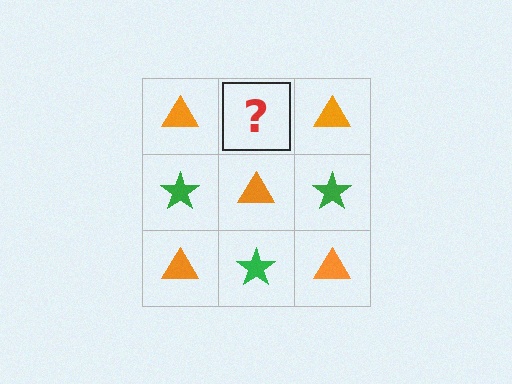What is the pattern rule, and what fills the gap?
The rule is that it alternates orange triangle and green star in a checkerboard pattern. The gap should be filled with a green star.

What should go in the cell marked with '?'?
The missing cell should contain a green star.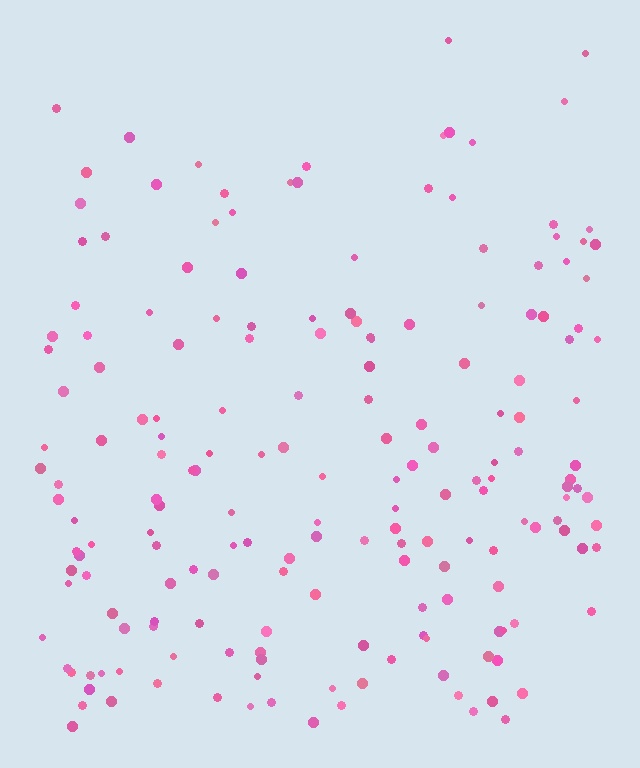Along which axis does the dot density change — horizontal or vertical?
Vertical.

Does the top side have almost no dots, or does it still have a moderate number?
Still a moderate number, just noticeably fewer than the bottom.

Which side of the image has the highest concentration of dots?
The bottom.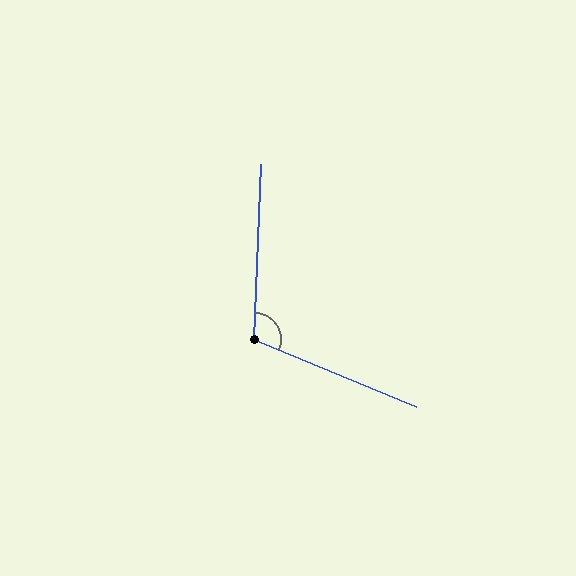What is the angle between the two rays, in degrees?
Approximately 110 degrees.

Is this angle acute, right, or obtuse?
It is obtuse.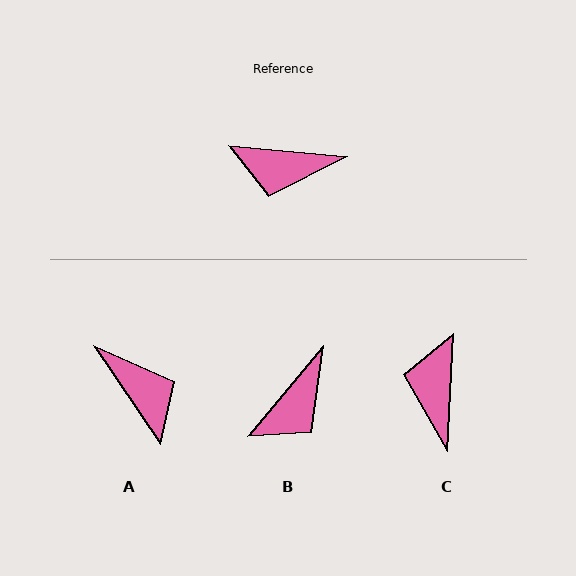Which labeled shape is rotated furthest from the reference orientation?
A, about 129 degrees away.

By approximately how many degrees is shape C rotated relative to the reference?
Approximately 88 degrees clockwise.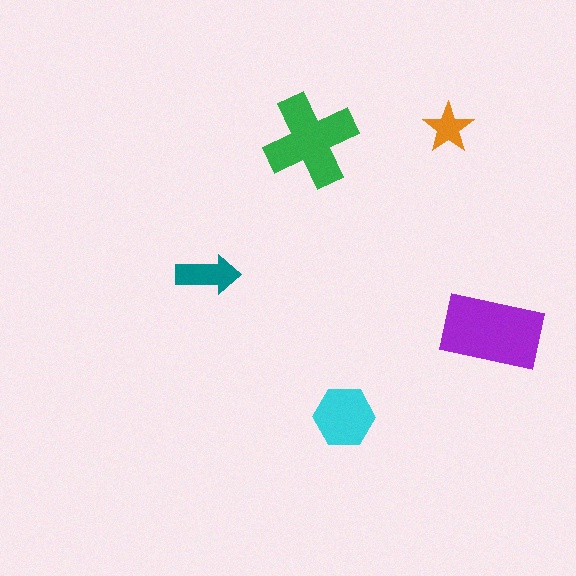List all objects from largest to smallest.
The purple rectangle, the green cross, the cyan hexagon, the teal arrow, the orange star.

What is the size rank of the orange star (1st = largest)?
5th.